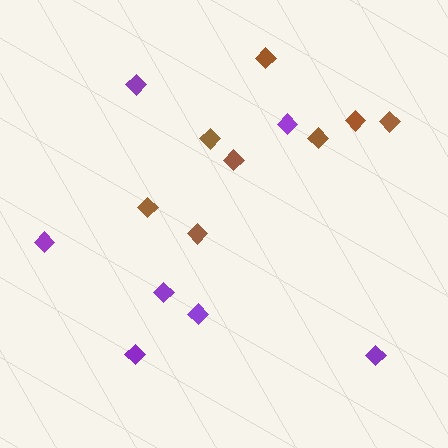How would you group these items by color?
There are 2 groups: one group of purple diamonds (7) and one group of brown diamonds (8).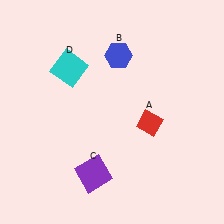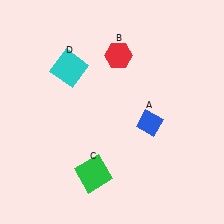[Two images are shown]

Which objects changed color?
A changed from red to blue. B changed from blue to red. C changed from purple to green.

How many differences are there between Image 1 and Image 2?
There are 3 differences between the two images.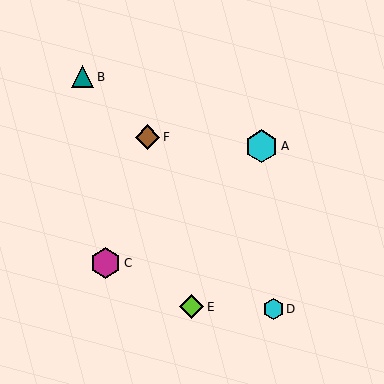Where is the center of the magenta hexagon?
The center of the magenta hexagon is at (105, 263).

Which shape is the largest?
The cyan hexagon (labeled A) is the largest.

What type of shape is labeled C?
Shape C is a magenta hexagon.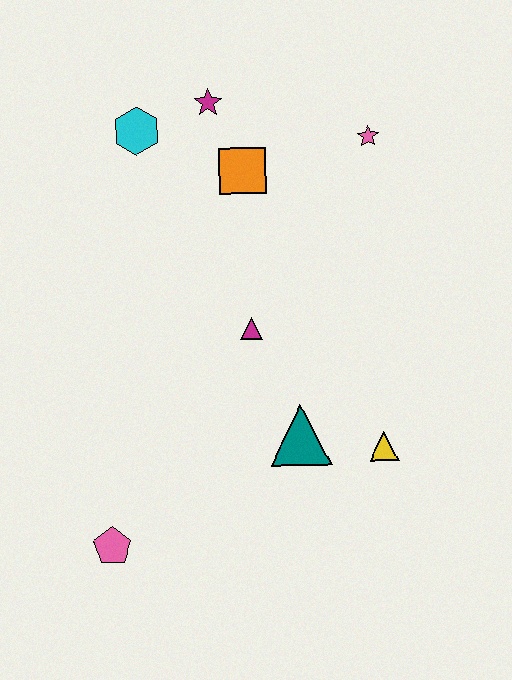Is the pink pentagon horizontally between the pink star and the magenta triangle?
No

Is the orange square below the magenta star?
Yes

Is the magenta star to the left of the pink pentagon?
No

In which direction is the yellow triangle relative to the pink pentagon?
The yellow triangle is to the right of the pink pentagon.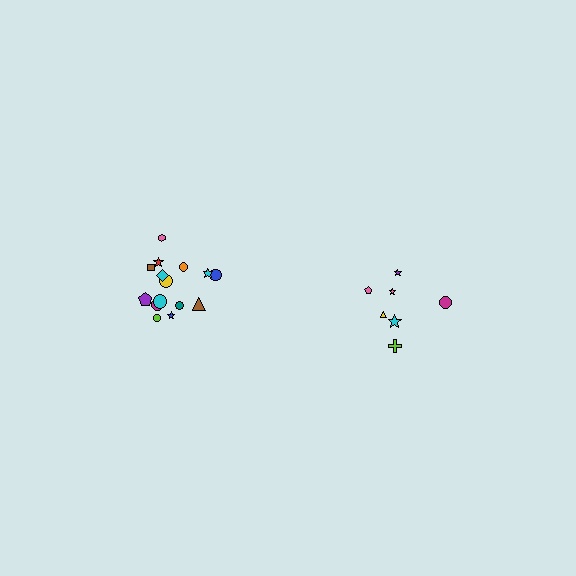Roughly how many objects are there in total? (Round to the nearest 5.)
Roughly 20 objects in total.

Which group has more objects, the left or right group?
The left group.